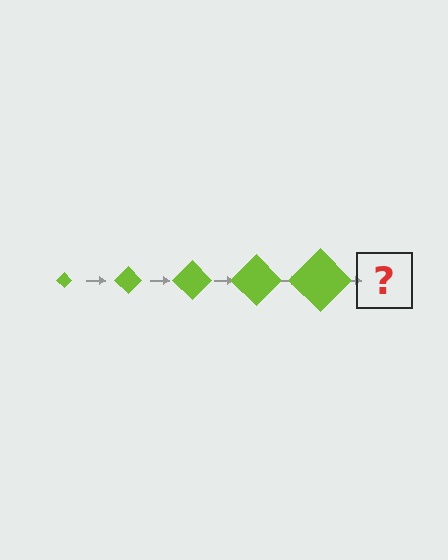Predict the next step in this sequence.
The next step is a lime diamond, larger than the previous one.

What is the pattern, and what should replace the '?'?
The pattern is that the diamond gets progressively larger each step. The '?' should be a lime diamond, larger than the previous one.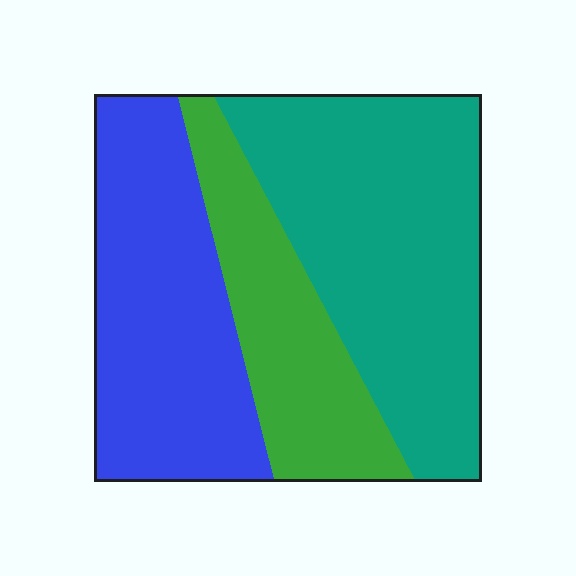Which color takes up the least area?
Green, at roughly 25%.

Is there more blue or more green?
Blue.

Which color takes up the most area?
Teal, at roughly 45%.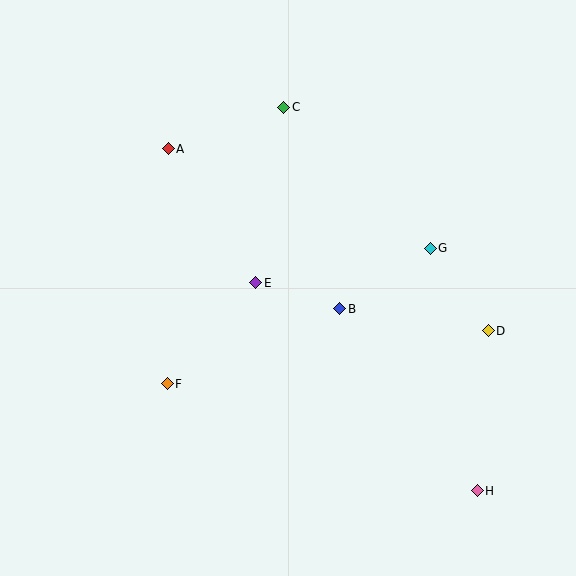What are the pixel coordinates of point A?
Point A is at (168, 149).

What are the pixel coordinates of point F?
Point F is at (167, 384).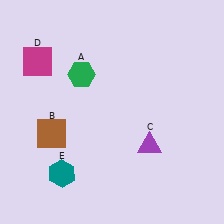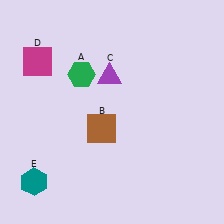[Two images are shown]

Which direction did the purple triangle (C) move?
The purple triangle (C) moved up.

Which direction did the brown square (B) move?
The brown square (B) moved right.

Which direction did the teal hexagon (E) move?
The teal hexagon (E) moved left.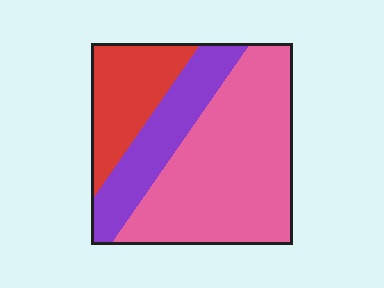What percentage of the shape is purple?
Purple covers about 25% of the shape.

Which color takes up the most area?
Pink, at roughly 55%.